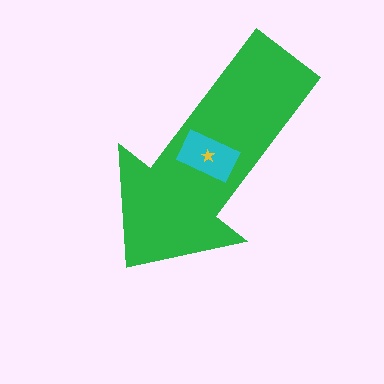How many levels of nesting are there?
3.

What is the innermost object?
The yellow star.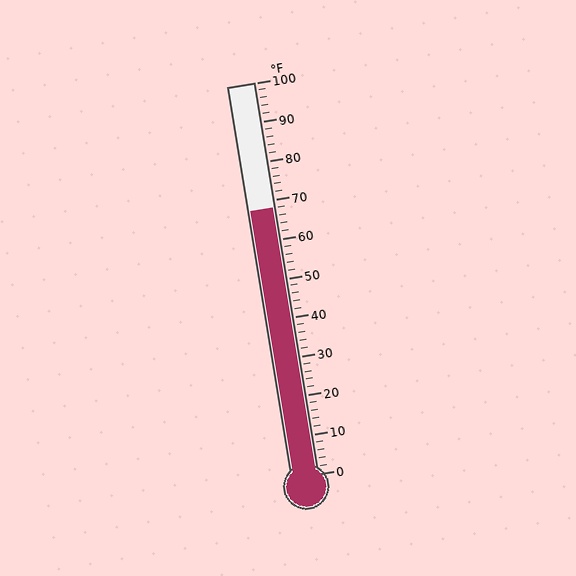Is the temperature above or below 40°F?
The temperature is above 40°F.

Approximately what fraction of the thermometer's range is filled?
The thermometer is filled to approximately 70% of its range.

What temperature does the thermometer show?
The thermometer shows approximately 68°F.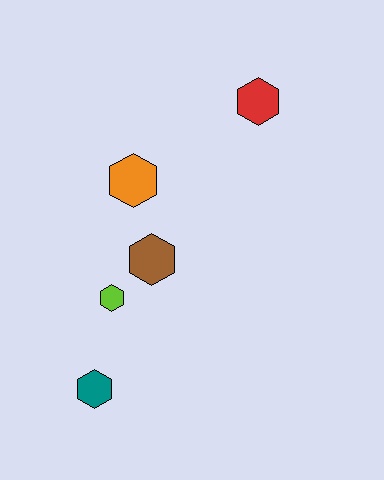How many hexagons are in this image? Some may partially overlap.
There are 5 hexagons.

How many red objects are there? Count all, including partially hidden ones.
There is 1 red object.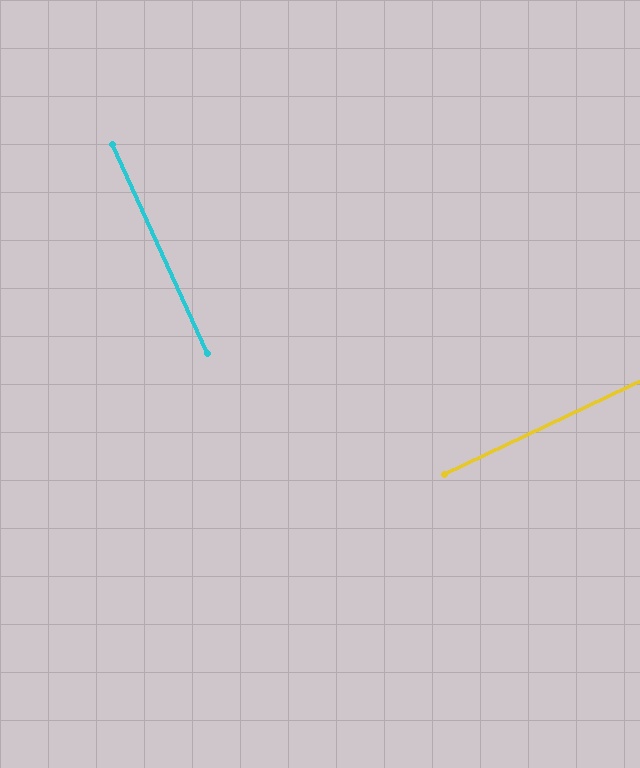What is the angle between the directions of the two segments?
Approximately 89 degrees.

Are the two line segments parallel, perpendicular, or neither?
Perpendicular — they meet at approximately 89°.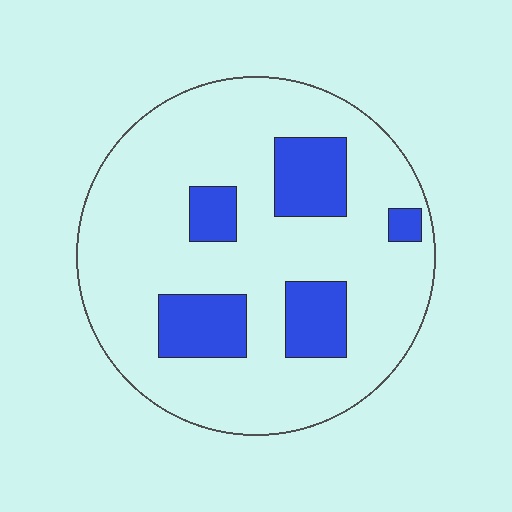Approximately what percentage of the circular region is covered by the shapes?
Approximately 20%.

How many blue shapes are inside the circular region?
5.